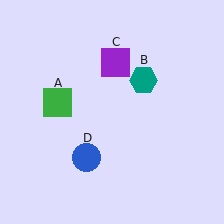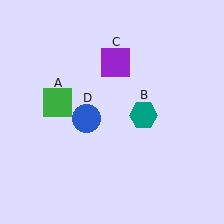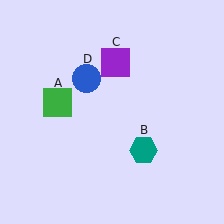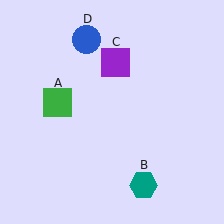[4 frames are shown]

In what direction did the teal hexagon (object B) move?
The teal hexagon (object B) moved down.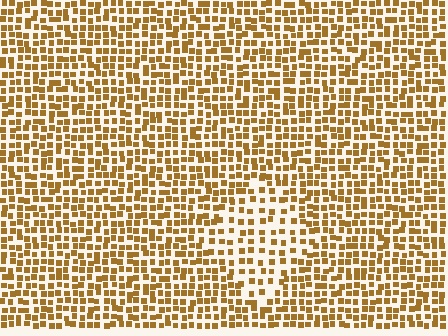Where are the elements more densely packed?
The elements are more densely packed outside the diamond boundary.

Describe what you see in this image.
The image contains small brown elements arranged at two different densities. A diamond-shaped region is visible where the elements are less densely packed than the surrounding area.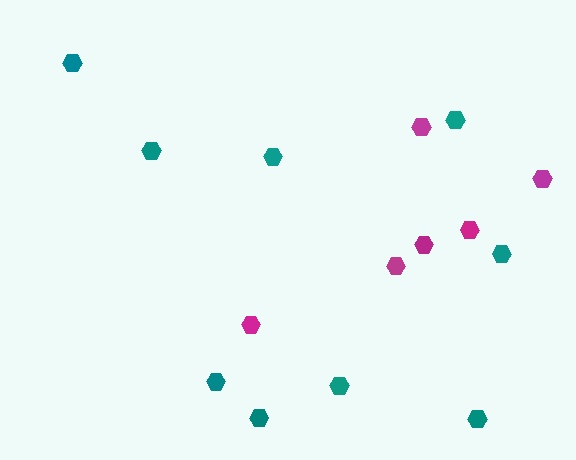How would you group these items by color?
There are 2 groups: one group of magenta hexagons (6) and one group of teal hexagons (9).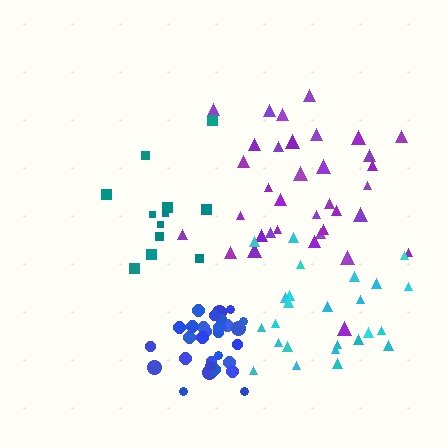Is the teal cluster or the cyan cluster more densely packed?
Cyan.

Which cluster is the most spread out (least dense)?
Teal.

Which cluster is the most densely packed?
Blue.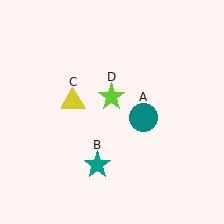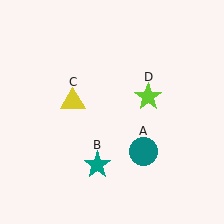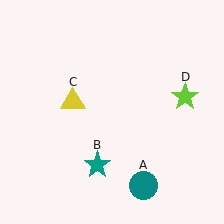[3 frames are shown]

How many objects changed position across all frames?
2 objects changed position: teal circle (object A), lime star (object D).